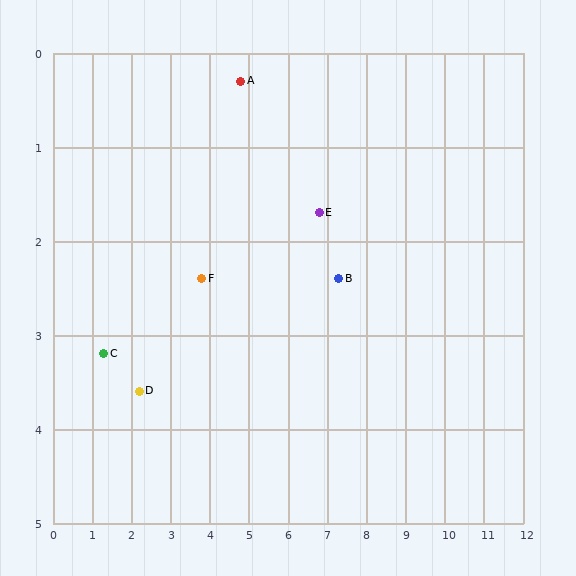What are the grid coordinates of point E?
Point E is at approximately (6.8, 1.7).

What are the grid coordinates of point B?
Point B is at approximately (7.3, 2.4).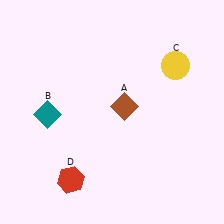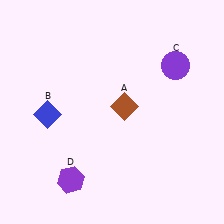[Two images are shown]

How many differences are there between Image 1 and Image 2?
There are 3 differences between the two images.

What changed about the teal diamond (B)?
In Image 1, B is teal. In Image 2, it changed to blue.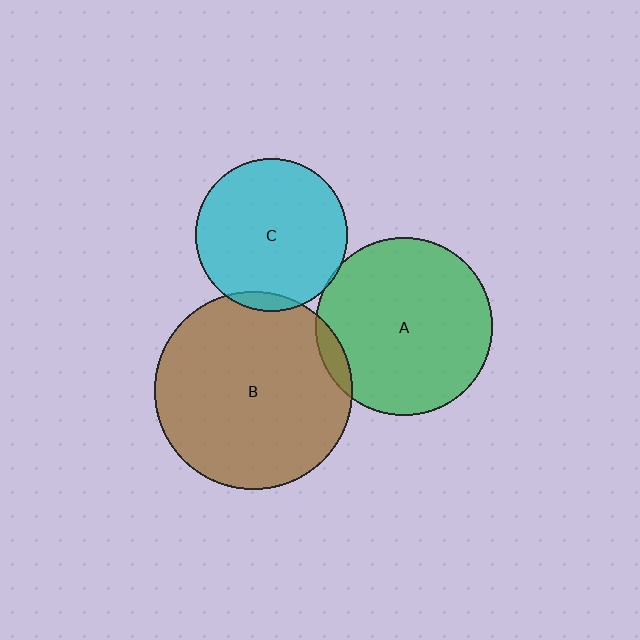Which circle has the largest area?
Circle B (brown).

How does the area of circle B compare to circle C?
Approximately 1.7 times.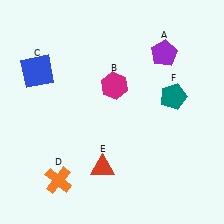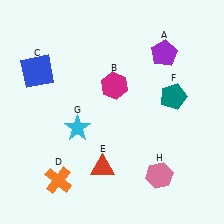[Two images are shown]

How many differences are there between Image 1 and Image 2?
There are 2 differences between the two images.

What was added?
A cyan star (G), a pink hexagon (H) were added in Image 2.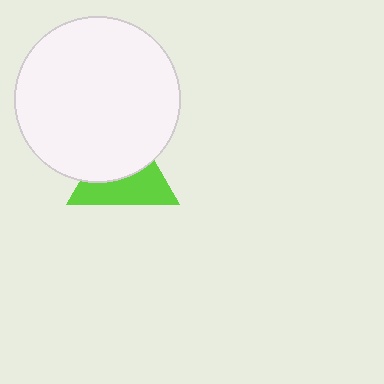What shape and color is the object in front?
The object in front is a white circle.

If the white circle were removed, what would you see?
You would see the complete lime triangle.